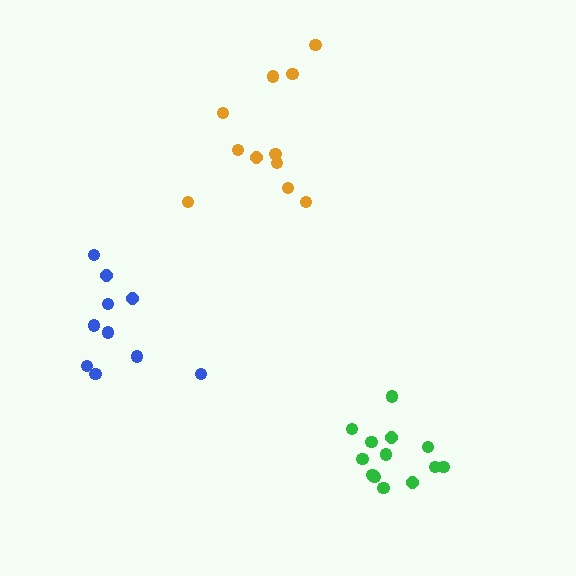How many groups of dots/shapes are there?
There are 3 groups.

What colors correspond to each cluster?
The clusters are colored: orange, blue, green.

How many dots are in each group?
Group 1: 11 dots, Group 2: 10 dots, Group 3: 13 dots (34 total).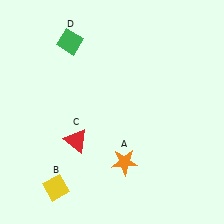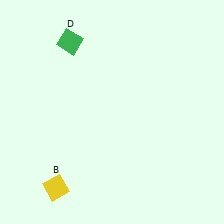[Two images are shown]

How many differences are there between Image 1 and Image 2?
There are 2 differences between the two images.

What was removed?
The red triangle (C), the orange star (A) were removed in Image 2.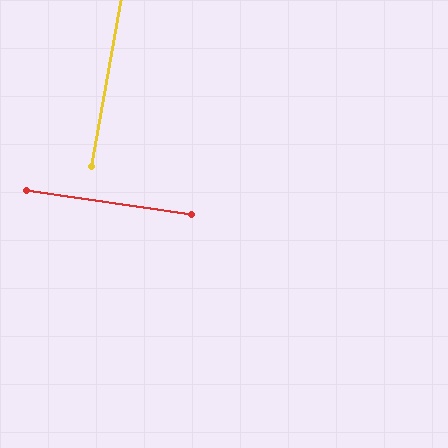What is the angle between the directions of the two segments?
Approximately 88 degrees.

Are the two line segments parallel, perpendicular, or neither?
Perpendicular — they meet at approximately 88°.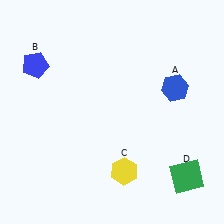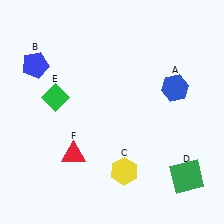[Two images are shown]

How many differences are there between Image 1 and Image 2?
There are 2 differences between the two images.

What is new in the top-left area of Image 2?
A green diamond (E) was added in the top-left area of Image 2.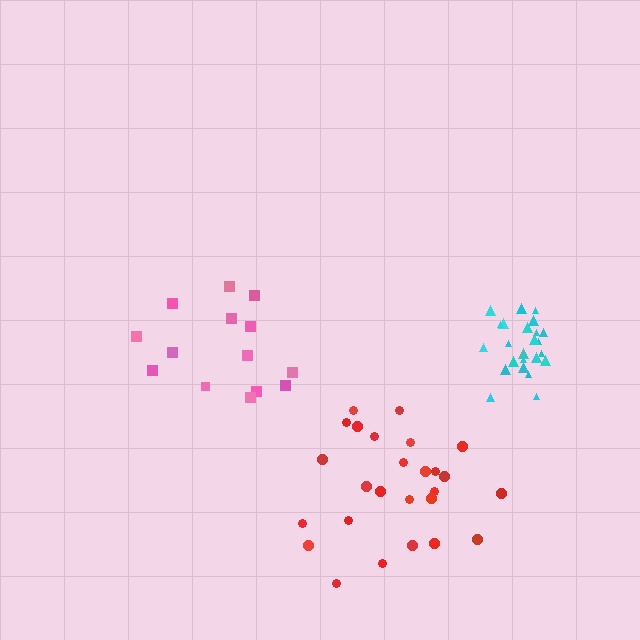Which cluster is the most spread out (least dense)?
Pink.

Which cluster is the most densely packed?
Cyan.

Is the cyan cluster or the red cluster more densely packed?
Cyan.